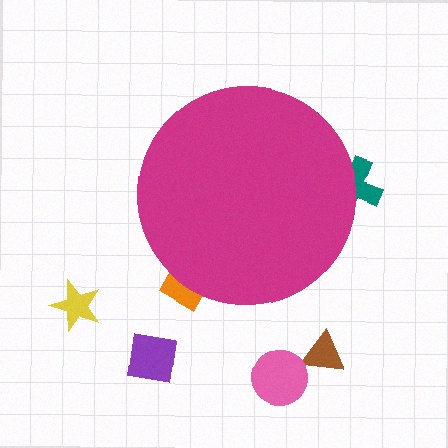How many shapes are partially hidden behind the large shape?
2 shapes are partially hidden.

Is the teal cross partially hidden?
Yes, the teal cross is partially hidden behind the magenta circle.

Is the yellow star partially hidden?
No, the yellow star is fully visible.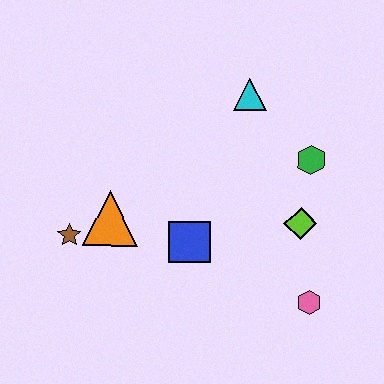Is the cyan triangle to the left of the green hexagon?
Yes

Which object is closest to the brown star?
The orange triangle is closest to the brown star.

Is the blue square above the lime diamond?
No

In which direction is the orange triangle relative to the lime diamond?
The orange triangle is to the left of the lime diamond.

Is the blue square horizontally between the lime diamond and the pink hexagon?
No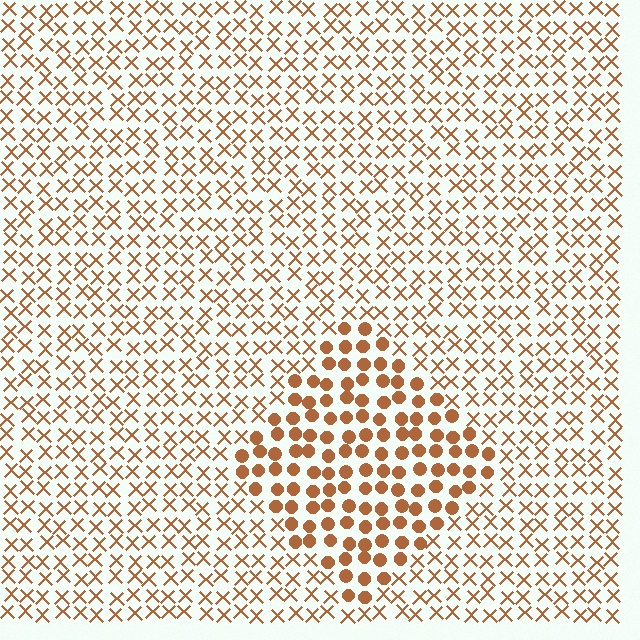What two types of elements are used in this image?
The image uses circles inside the diamond region and X marks outside it.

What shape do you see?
I see a diamond.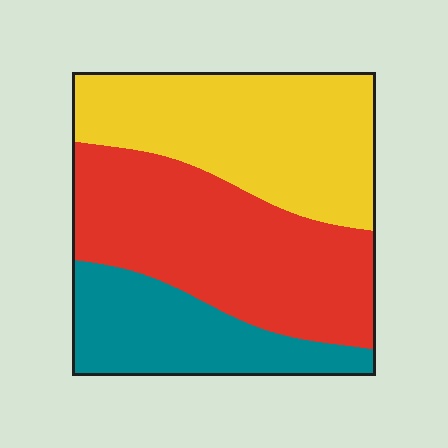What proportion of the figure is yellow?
Yellow takes up between a third and a half of the figure.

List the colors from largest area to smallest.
From largest to smallest: red, yellow, teal.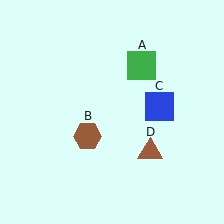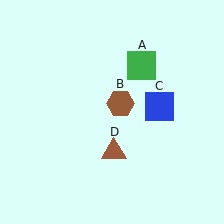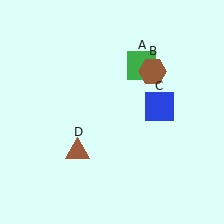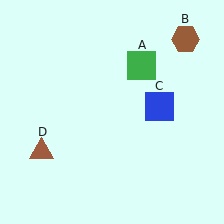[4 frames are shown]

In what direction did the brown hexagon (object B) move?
The brown hexagon (object B) moved up and to the right.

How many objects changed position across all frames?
2 objects changed position: brown hexagon (object B), brown triangle (object D).